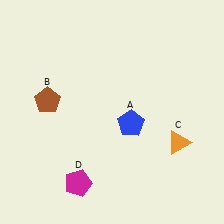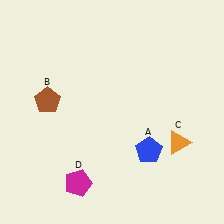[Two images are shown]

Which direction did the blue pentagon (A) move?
The blue pentagon (A) moved down.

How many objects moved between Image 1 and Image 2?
1 object moved between the two images.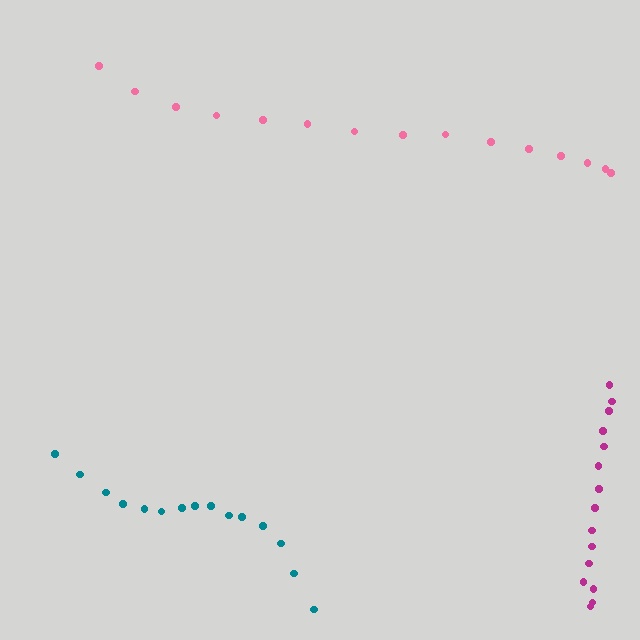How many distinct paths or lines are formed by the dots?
There are 3 distinct paths.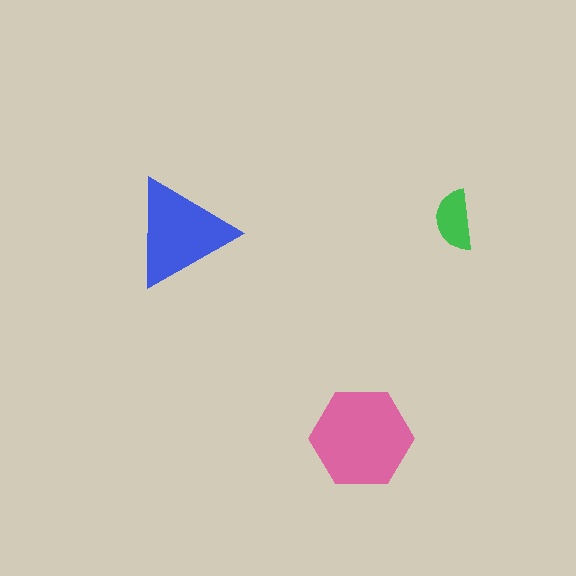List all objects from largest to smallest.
The pink hexagon, the blue triangle, the green semicircle.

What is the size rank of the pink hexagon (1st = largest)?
1st.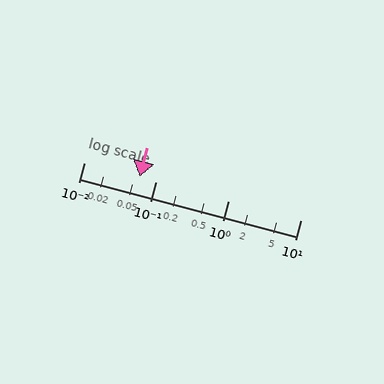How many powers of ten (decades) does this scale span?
The scale spans 3 decades, from 0.01 to 10.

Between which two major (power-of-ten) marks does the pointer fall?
The pointer is between 0.01 and 0.1.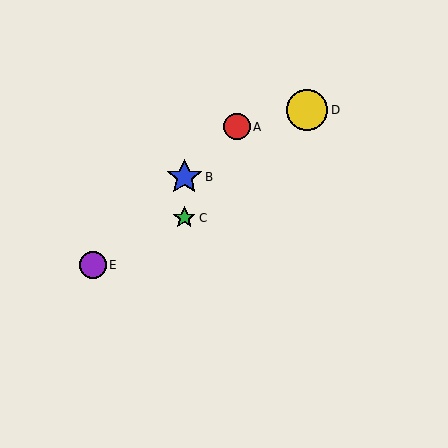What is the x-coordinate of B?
Object B is at x≈184.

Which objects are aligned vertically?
Objects B, C are aligned vertically.